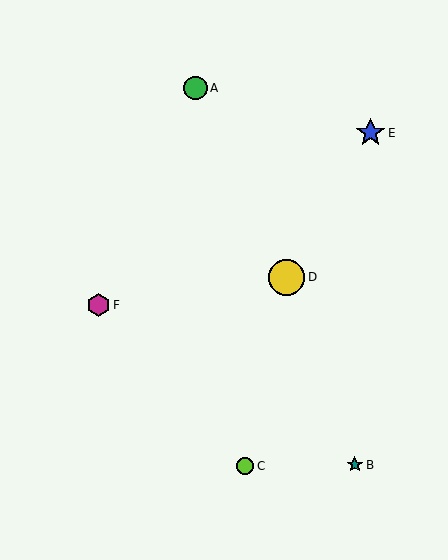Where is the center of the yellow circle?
The center of the yellow circle is at (286, 277).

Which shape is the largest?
The yellow circle (labeled D) is the largest.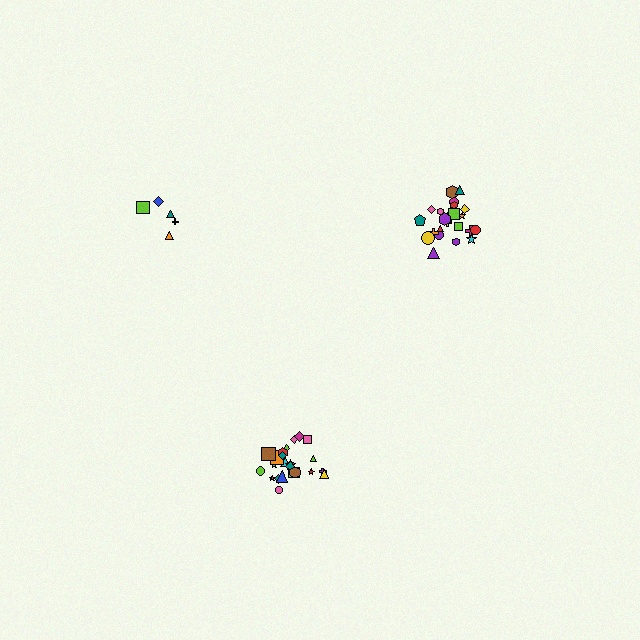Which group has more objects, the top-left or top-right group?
The top-right group.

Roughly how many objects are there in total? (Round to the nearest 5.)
Roughly 55 objects in total.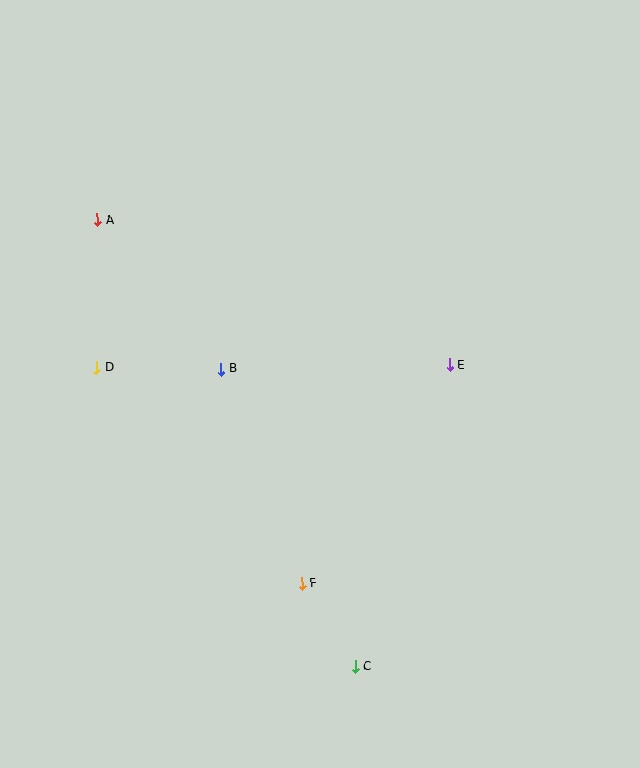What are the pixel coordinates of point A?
Point A is at (97, 220).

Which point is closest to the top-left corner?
Point A is closest to the top-left corner.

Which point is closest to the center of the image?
Point B at (221, 369) is closest to the center.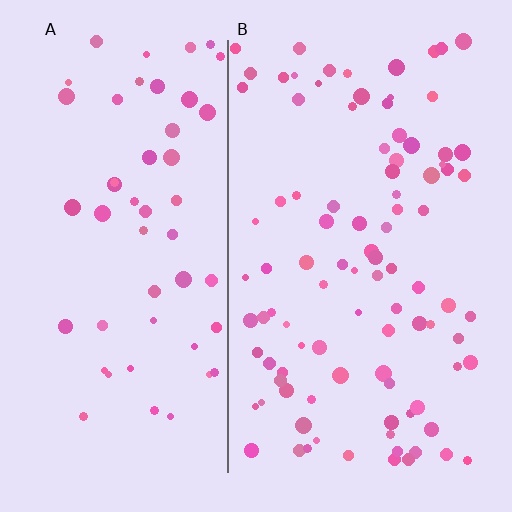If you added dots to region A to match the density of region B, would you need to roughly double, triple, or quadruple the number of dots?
Approximately double.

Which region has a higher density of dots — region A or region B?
B (the right).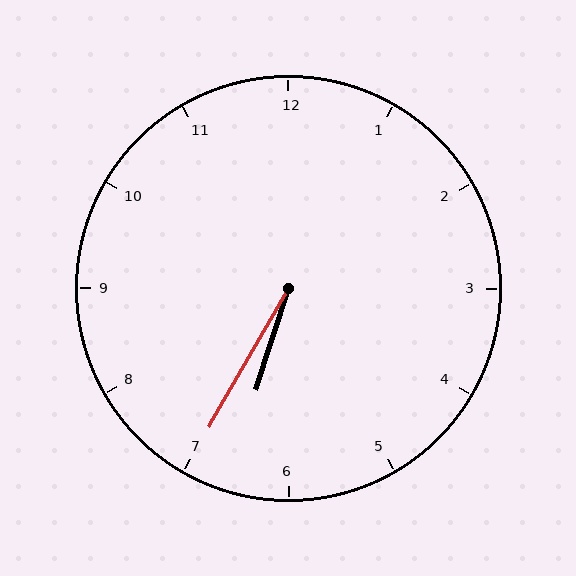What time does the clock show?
6:35.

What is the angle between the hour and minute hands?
Approximately 12 degrees.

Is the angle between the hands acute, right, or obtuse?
It is acute.